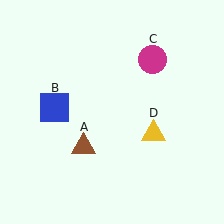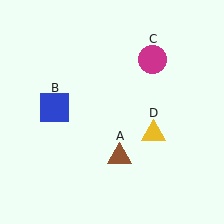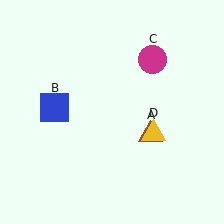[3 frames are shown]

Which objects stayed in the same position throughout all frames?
Blue square (object B) and magenta circle (object C) and yellow triangle (object D) remained stationary.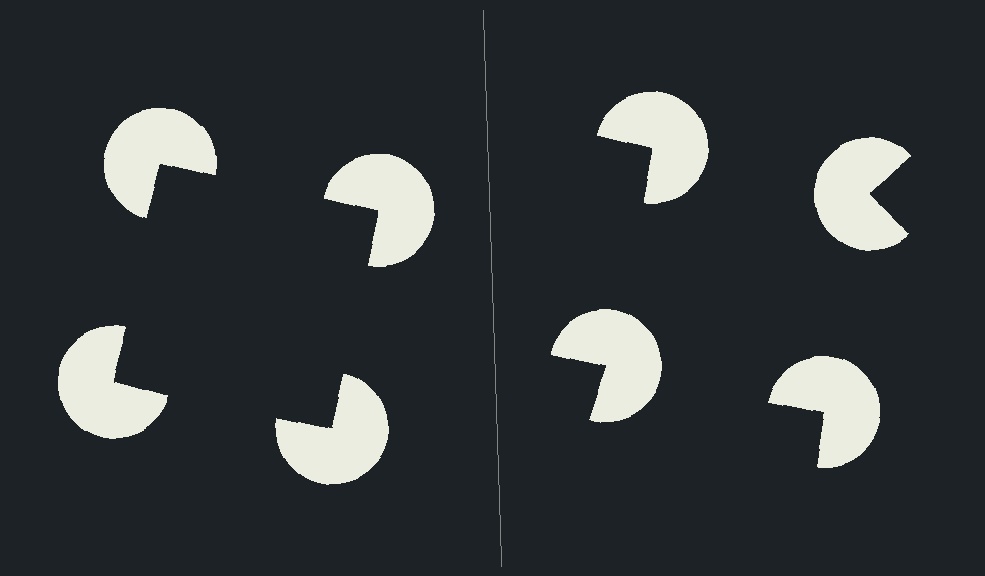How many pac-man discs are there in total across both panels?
8 — 4 on each side.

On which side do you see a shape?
An illusory square appears on the left side. On the right side the wedge cuts are rotated, so no coherent shape forms.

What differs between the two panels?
The pac-man discs are positioned identically on both sides; only the wedge orientations differ. On the left they align to a square; on the right they are misaligned.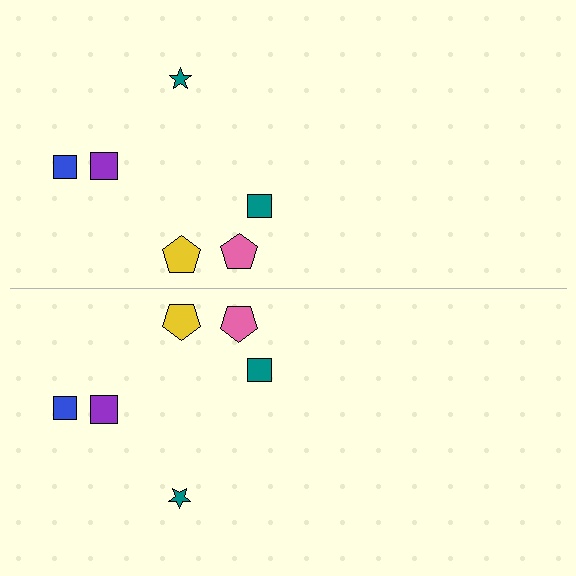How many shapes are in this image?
There are 12 shapes in this image.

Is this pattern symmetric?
Yes, this pattern has bilateral (reflection) symmetry.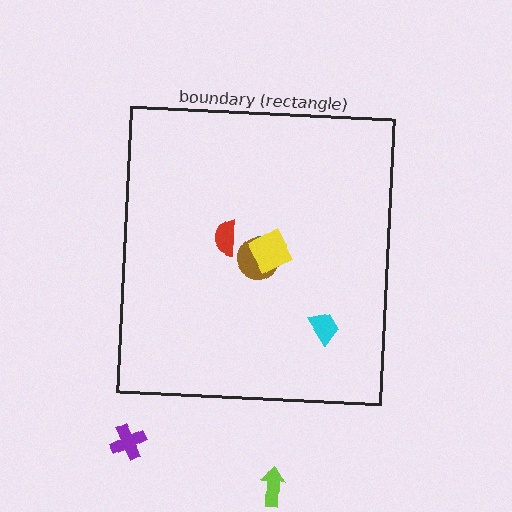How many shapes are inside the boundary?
5 inside, 2 outside.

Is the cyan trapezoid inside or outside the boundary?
Inside.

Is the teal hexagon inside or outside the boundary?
Inside.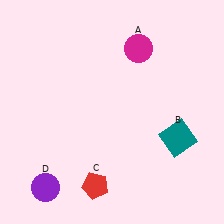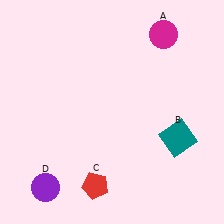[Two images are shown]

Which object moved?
The magenta circle (A) moved right.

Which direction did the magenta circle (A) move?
The magenta circle (A) moved right.